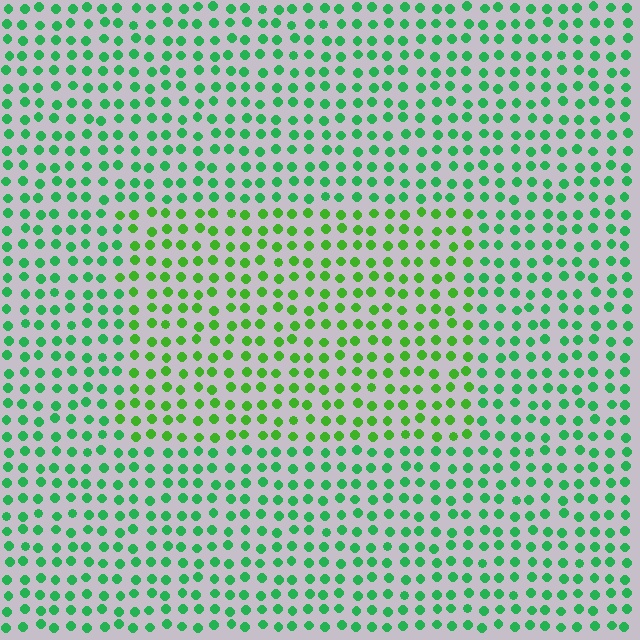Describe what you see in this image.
The image is filled with small green elements in a uniform arrangement. A rectangle-shaped region is visible where the elements are tinted to a slightly different hue, forming a subtle color boundary.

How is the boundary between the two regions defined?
The boundary is defined purely by a slight shift in hue (about 30 degrees). Spacing, size, and orientation are identical on both sides.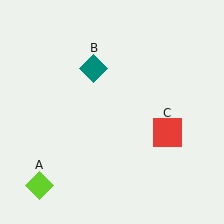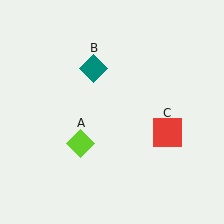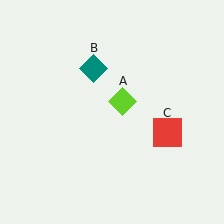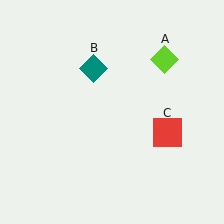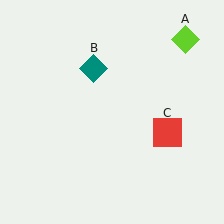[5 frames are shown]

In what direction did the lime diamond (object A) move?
The lime diamond (object A) moved up and to the right.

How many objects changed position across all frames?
1 object changed position: lime diamond (object A).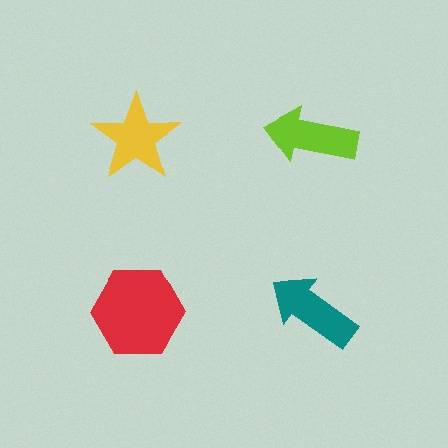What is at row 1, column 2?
A lime arrow.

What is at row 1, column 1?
A yellow star.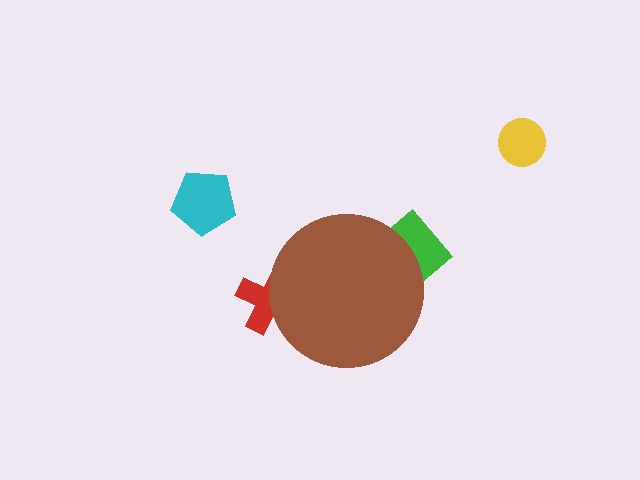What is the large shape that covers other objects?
A brown circle.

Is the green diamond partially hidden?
Yes, the green diamond is partially hidden behind the brown circle.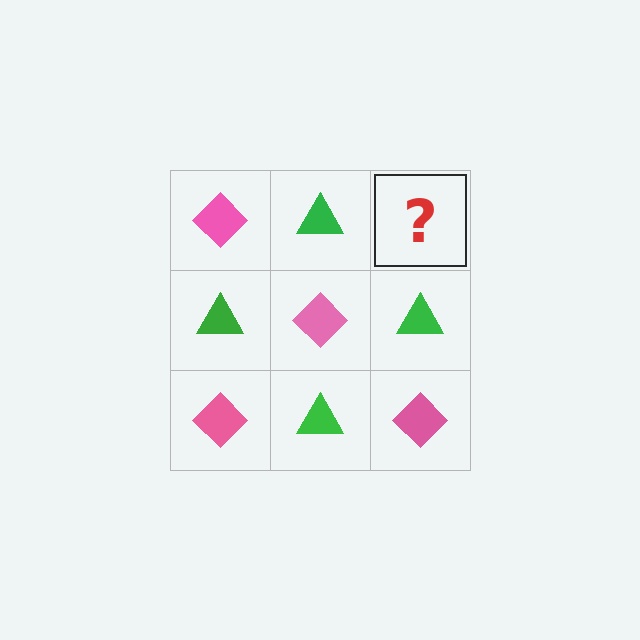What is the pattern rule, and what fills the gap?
The rule is that it alternates pink diamond and green triangle in a checkerboard pattern. The gap should be filled with a pink diamond.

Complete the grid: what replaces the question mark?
The question mark should be replaced with a pink diamond.